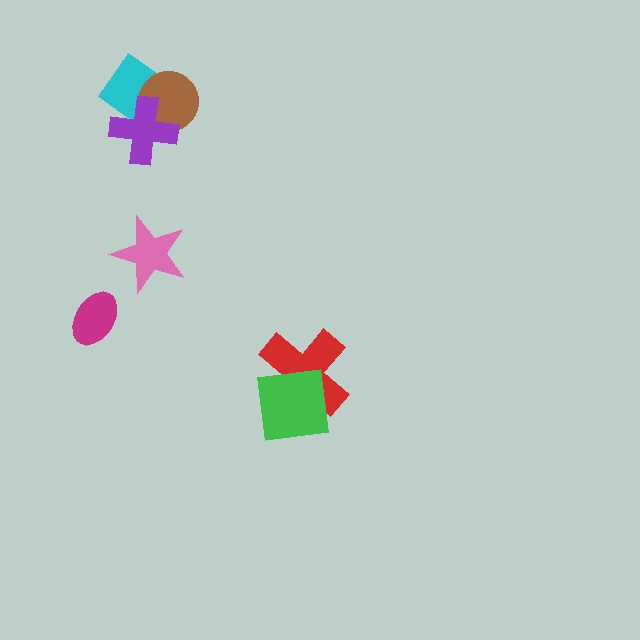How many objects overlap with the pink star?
0 objects overlap with the pink star.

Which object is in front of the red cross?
The green square is in front of the red cross.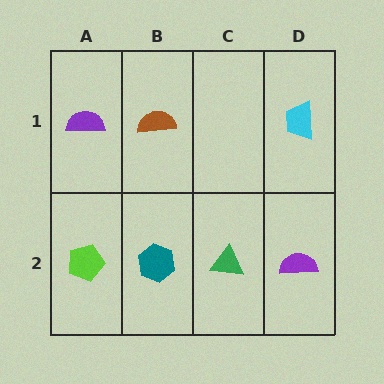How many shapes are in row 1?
3 shapes.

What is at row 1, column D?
A cyan trapezoid.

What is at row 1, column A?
A purple semicircle.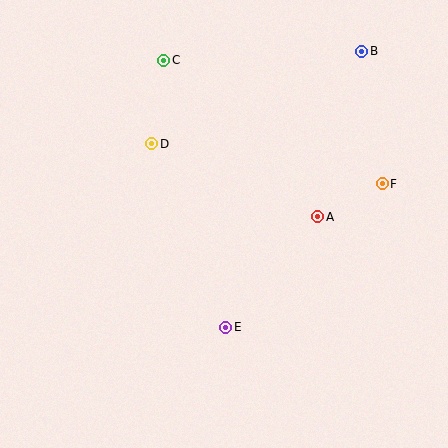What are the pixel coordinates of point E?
Point E is at (226, 327).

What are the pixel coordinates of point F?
Point F is at (382, 184).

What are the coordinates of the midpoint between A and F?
The midpoint between A and F is at (350, 200).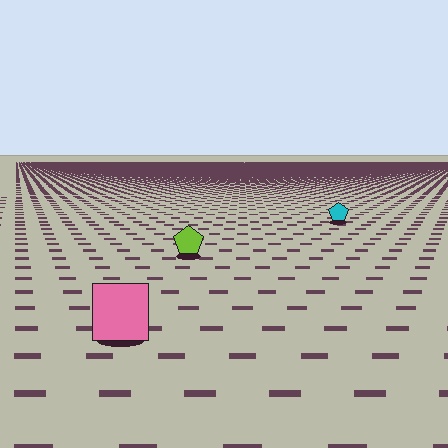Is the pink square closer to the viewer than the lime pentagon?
Yes. The pink square is closer — you can tell from the texture gradient: the ground texture is coarser near it.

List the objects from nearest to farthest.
From nearest to farthest: the pink square, the lime pentagon, the cyan pentagon.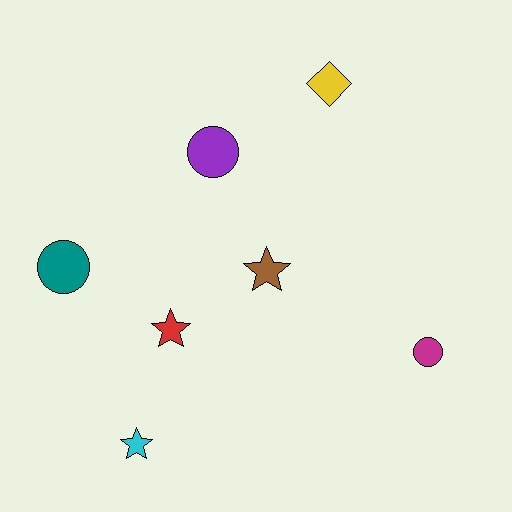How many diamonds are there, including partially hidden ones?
There is 1 diamond.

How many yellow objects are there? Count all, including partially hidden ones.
There is 1 yellow object.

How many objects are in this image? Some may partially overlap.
There are 7 objects.